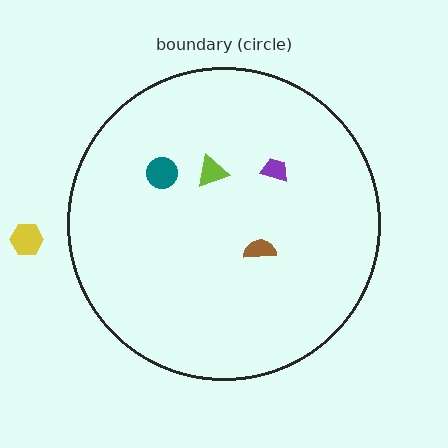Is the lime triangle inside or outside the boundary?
Inside.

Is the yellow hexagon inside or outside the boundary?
Outside.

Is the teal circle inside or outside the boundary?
Inside.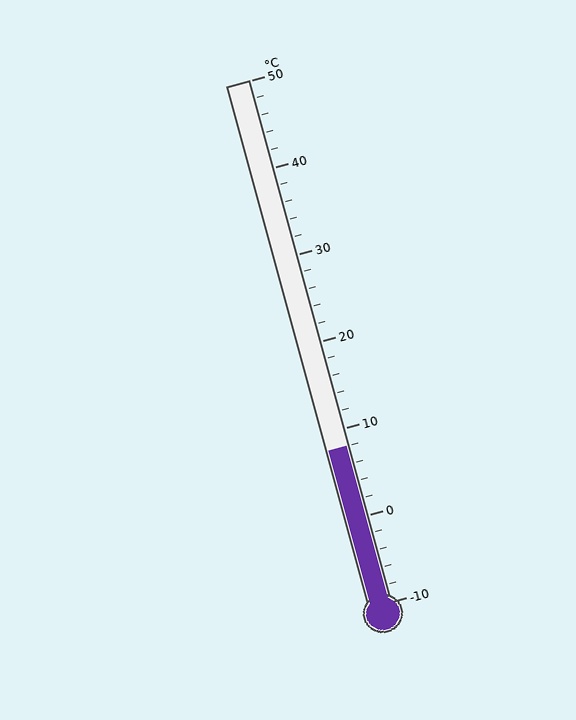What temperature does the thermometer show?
The thermometer shows approximately 8°C.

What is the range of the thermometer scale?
The thermometer scale ranges from -10°C to 50°C.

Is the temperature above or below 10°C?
The temperature is below 10°C.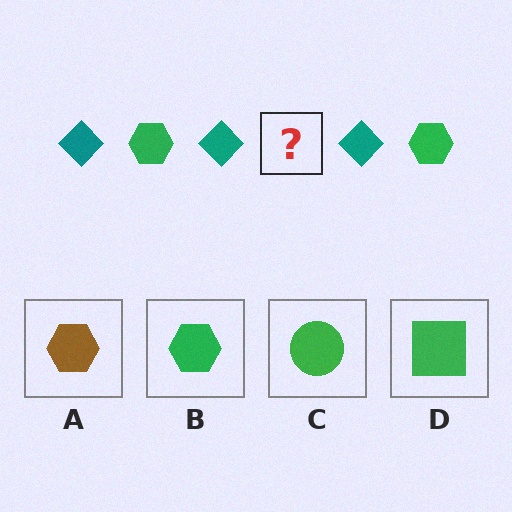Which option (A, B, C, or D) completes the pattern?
B.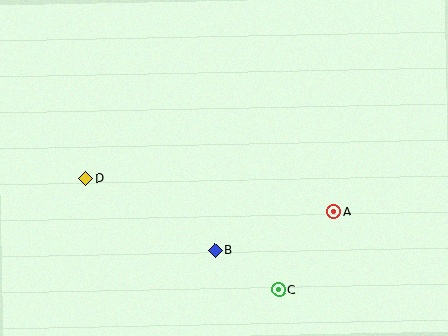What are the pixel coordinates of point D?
Point D is at (86, 179).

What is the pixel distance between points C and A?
The distance between C and A is 96 pixels.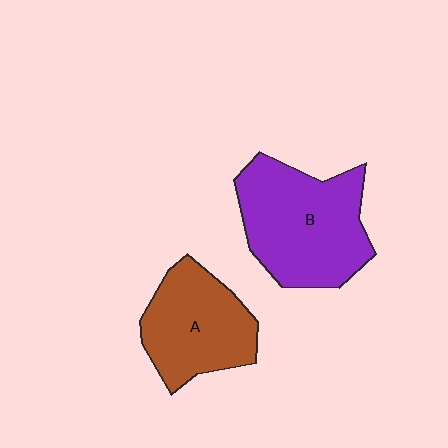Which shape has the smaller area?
Shape A (brown).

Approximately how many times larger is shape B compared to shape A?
Approximately 1.3 times.